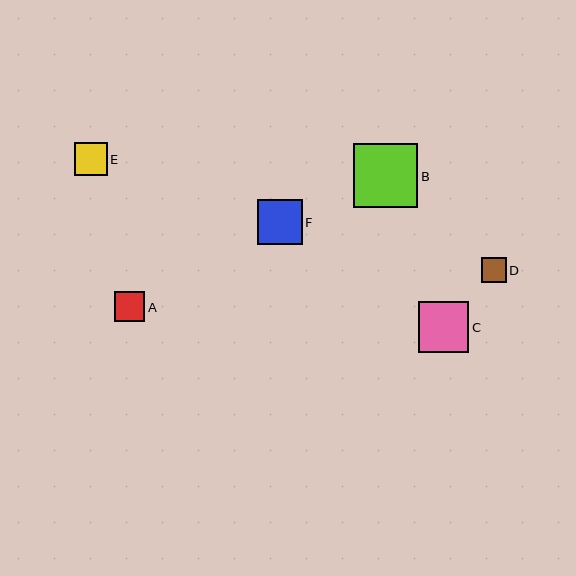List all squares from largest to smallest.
From largest to smallest: B, C, F, E, A, D.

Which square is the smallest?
Square D is the smallest with a size of approximately 25 pixels.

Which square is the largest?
Square B is the largest with a size of approximately 64 pixels.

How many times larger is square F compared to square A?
Square F is approximately 1.5 times the size of square A.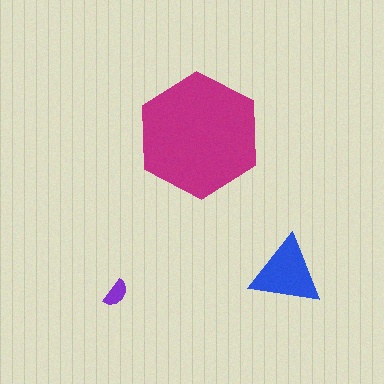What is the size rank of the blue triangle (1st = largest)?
2nd.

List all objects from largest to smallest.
The magenta hexagon, the blue triangle, the purple semicircle.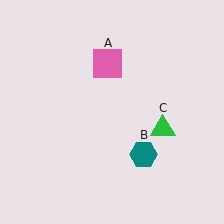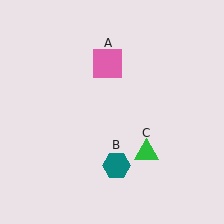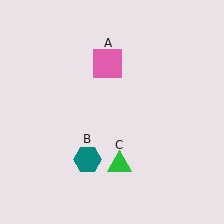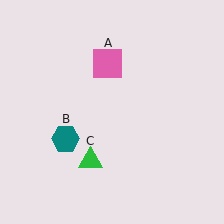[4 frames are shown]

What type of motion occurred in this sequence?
The teal hexagon (object B), green triangle (object C) rotated clockwise around the center of the scene.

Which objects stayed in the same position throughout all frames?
Pink square (object A) remained stationary.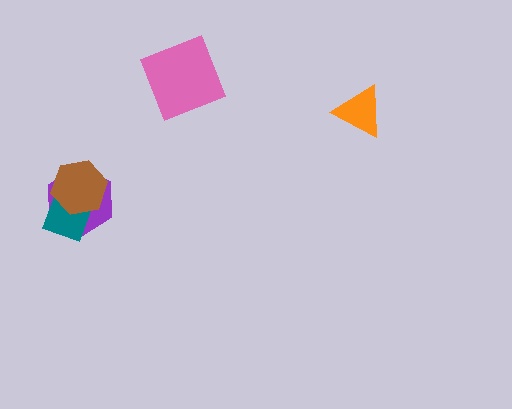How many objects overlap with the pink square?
0 objects overlap with the pink square.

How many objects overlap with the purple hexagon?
2 objects overlap with the purple hexagon.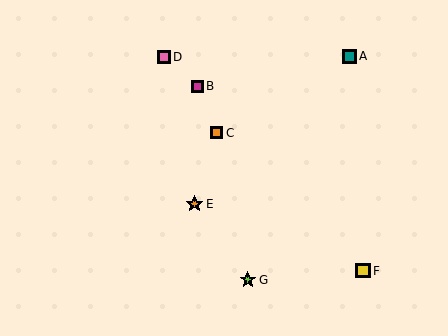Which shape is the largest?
The orange star (labeled E) is the largest.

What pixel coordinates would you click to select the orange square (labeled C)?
Click at (217, 133) to select the orange square C.